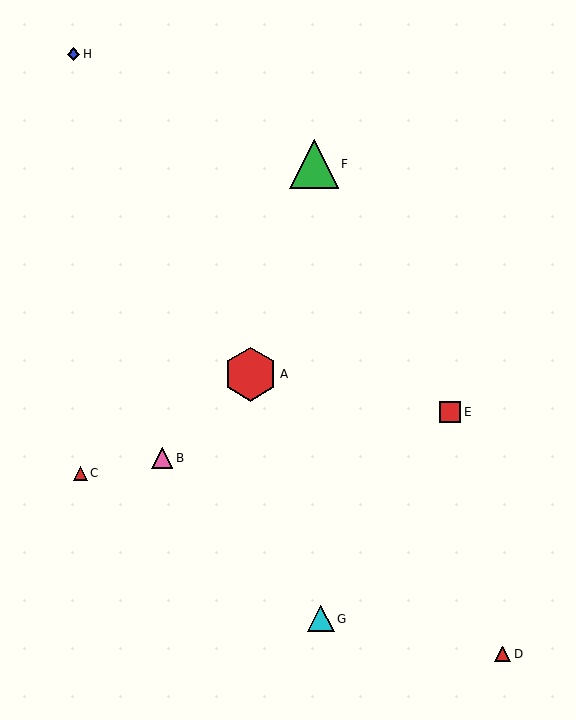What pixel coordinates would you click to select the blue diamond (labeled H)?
Click at (74, 54) to select the blue diamond H.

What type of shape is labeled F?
Shape F is a green triangle.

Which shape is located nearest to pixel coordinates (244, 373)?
The red hexagon (labeled A) at (251, 374) is nearest to that location.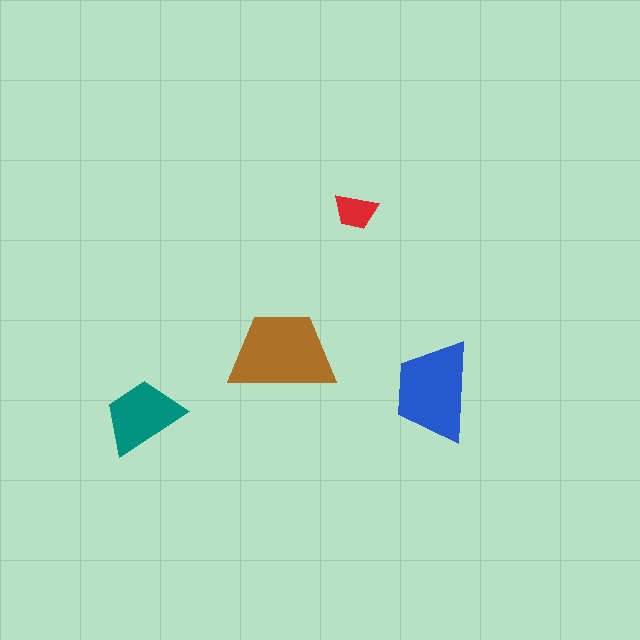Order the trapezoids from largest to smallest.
the brown one, the blue one, the teal one, the red one.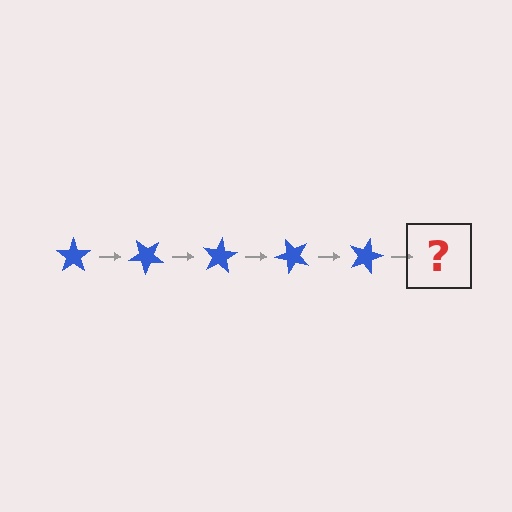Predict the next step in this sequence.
The next step is a blue star rotated 200 degrees.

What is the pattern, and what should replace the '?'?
The pattern is that the star rotates 40 degrees each step. The '?' should be a blue star rotated 200 degrees.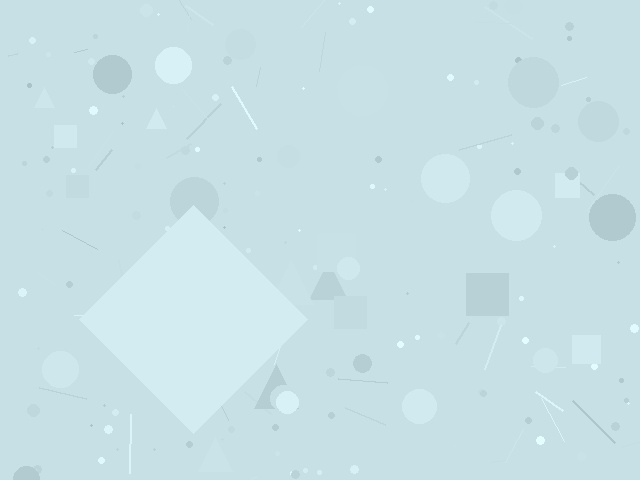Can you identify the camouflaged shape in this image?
The camouflaged shape is a diamond.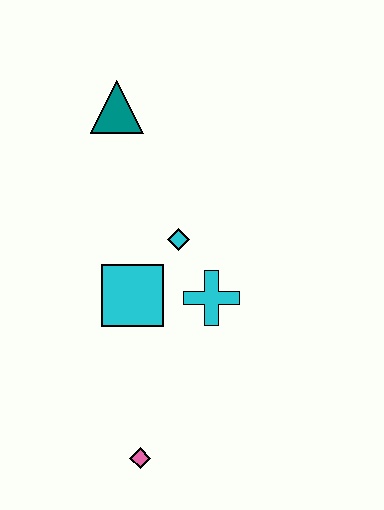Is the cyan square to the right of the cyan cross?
No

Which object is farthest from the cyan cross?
The teal triangle is farthest from the cyan cross.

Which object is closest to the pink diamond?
The cyan square is closest to the pink diamond.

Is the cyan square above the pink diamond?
Yes